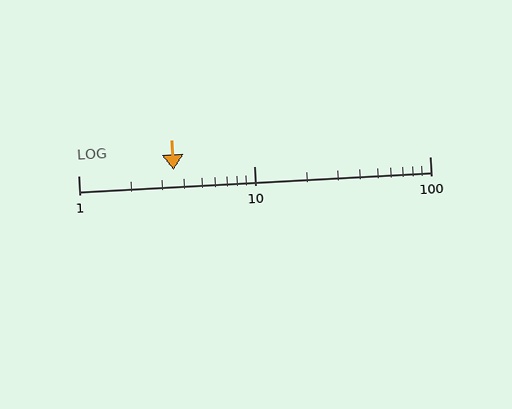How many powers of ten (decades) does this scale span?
The scale spans 2 decades, from 1 to 100.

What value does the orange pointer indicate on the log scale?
The pointer indicates approximately 3.5.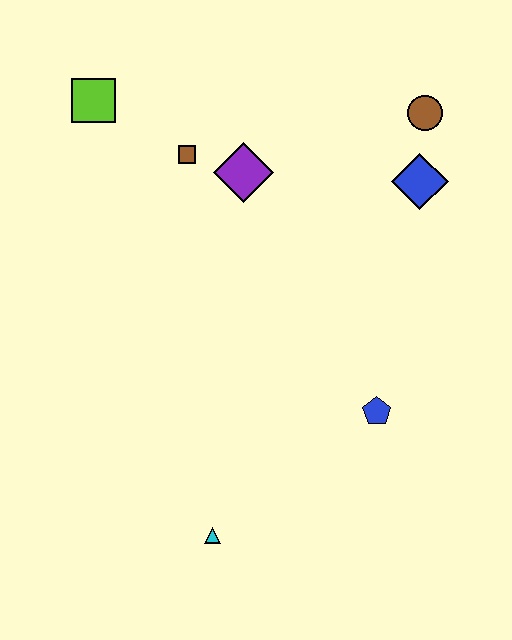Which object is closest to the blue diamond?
The brown circle is closest to the blue diamond.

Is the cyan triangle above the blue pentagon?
No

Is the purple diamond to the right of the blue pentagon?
No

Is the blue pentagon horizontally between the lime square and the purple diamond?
No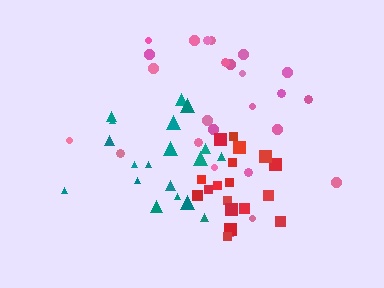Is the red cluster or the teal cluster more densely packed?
Red.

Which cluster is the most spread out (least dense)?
Pink.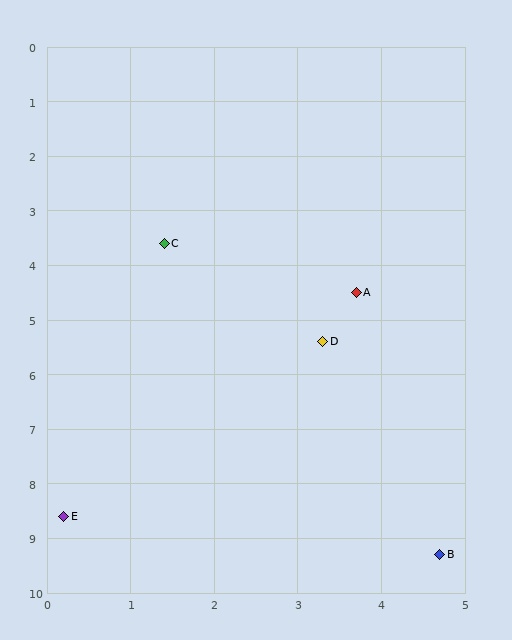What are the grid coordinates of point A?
Point A is at approximately (3.7, 4.5).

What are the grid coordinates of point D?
Point D is at approximately (3.3, 5.4).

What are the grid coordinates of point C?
Point C is at approximately (1.4, 3.6).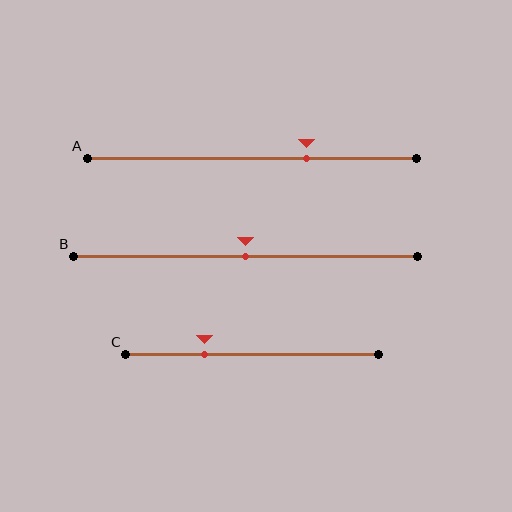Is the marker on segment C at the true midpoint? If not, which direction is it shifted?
No, the marker on segment C is shifted to the left by about 19% of the segment length.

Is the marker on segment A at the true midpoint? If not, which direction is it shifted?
No, the marker on segment A is shifted to the right by about 17% of the segment length.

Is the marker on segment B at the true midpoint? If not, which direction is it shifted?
Yes, the marker on segment B is at the true midpoint.